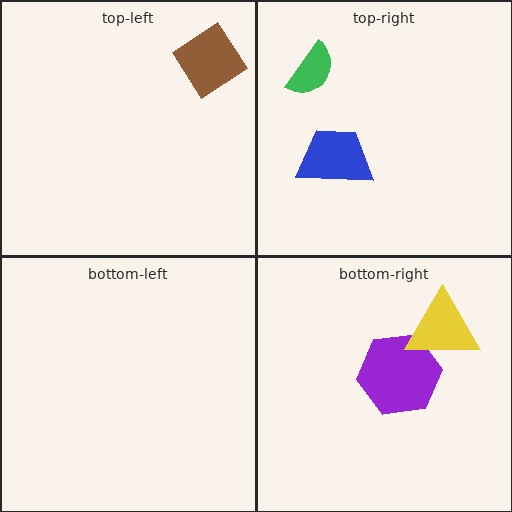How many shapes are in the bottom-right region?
2.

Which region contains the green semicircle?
The top-right region.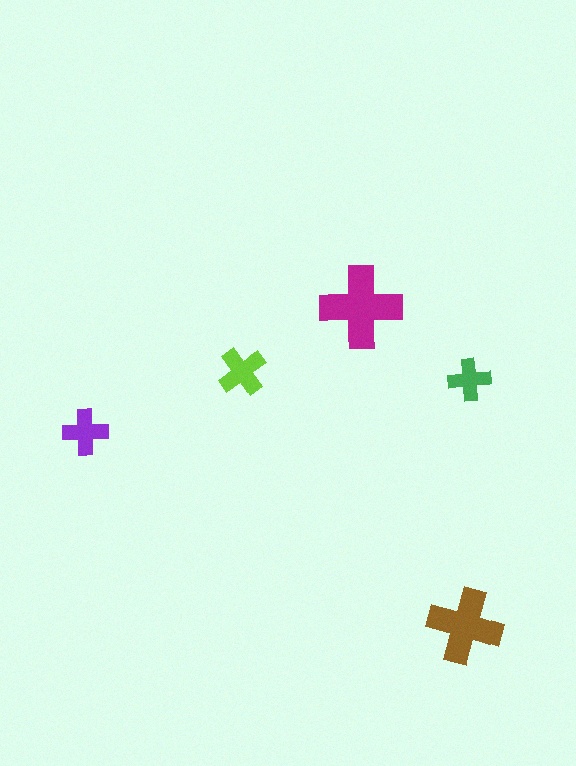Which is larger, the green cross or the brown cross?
The brown one.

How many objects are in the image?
There are 5 objects in the image.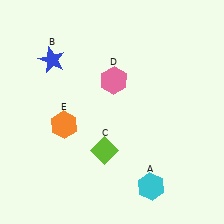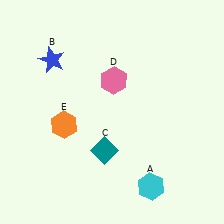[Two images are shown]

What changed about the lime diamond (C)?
In Image 1, C is lime. In Image 2, it changed to teal.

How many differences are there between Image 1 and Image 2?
There is 1 difference between the two images.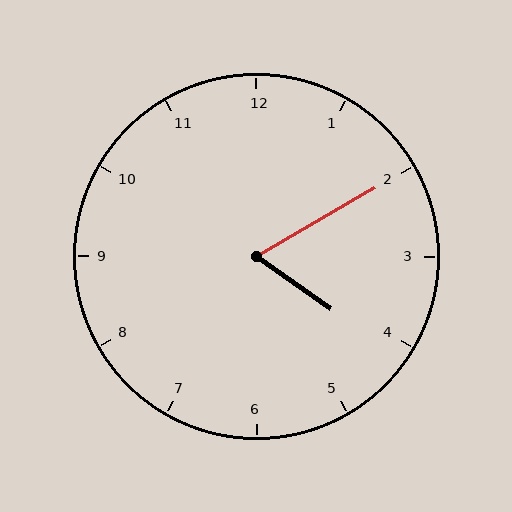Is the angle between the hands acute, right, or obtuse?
It is acute.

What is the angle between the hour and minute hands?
Approximately 65 degrees.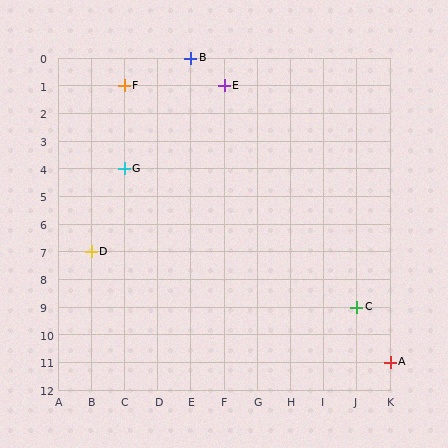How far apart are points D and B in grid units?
Points D and B are 3 columns and 7 rows apart (about 7.6 grid units diagonally).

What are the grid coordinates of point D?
Point D is at grid coordinates (B, 7).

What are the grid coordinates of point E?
Point E is at grid coordinates (F, 1).